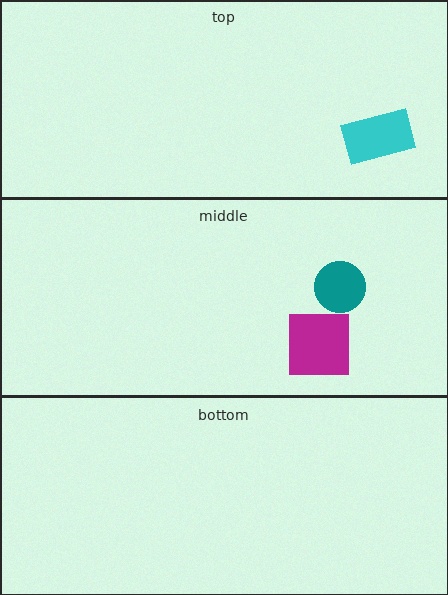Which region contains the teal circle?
The middle region.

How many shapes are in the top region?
1.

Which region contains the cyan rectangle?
The top region.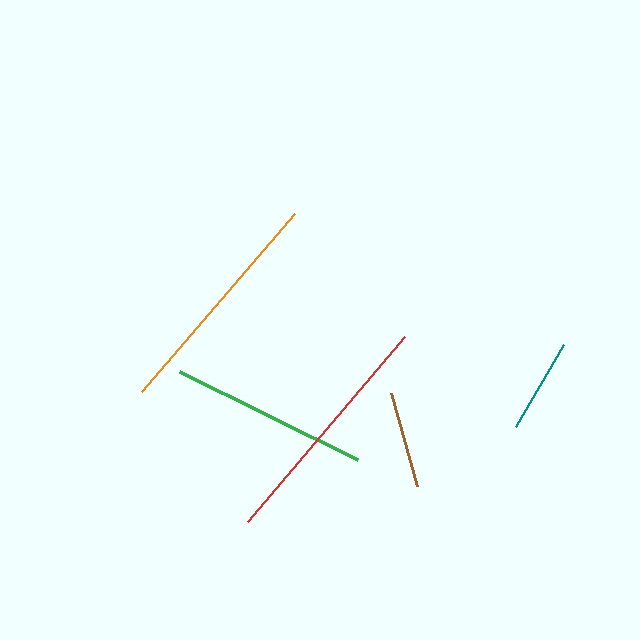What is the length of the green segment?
The green segment is approximately 199 pixels long.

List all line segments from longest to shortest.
From longest to shortest: red, orange, green, brown, teal.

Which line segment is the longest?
The red line is the longest at approximately 243 pixels.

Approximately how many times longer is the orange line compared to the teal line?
The orange line is approximately 2.5 times the length of the teal line.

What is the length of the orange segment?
The orange segment is approximately 235 pixels long.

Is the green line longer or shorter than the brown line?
The green line is longer than the brown line.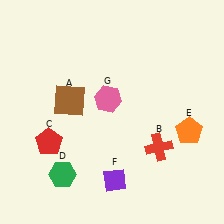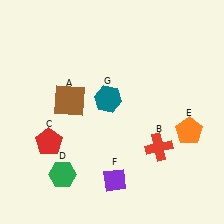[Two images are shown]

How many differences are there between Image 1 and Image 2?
There is 1 difference between the two images.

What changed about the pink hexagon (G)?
In Image 1, G is pink. In Image 2, it changed to teal.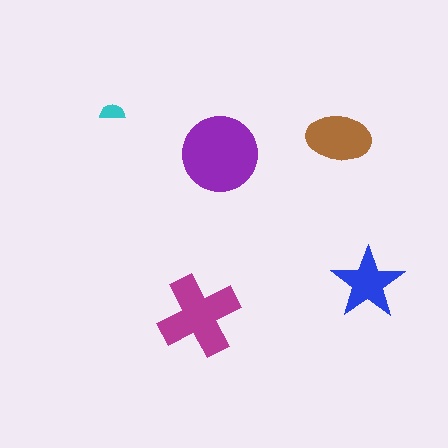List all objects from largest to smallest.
The purple circle, the magenta cross, the brown ellipse, the blue star, the cyan semicircle.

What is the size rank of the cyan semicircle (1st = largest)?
5th.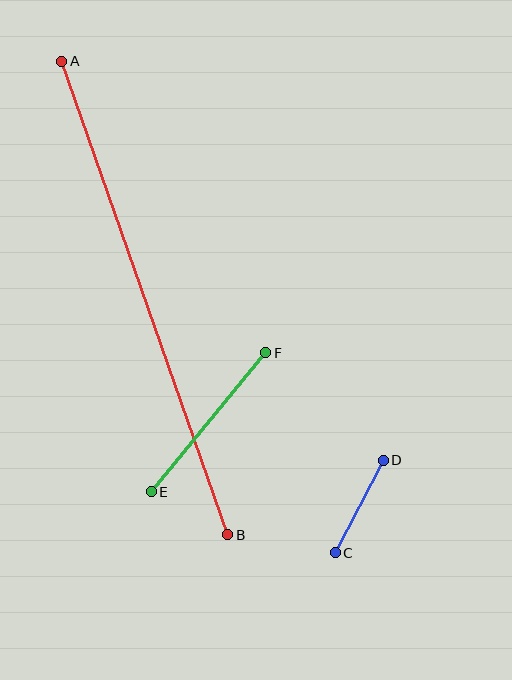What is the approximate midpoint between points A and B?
The midpoint is at approximately (145, 298) pixels.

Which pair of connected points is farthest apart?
Points A and B are farthest apart.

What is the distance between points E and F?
The distance is approximately 180 pixels.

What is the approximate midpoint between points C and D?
The midpoint is at approximately (359, 507) pixels.